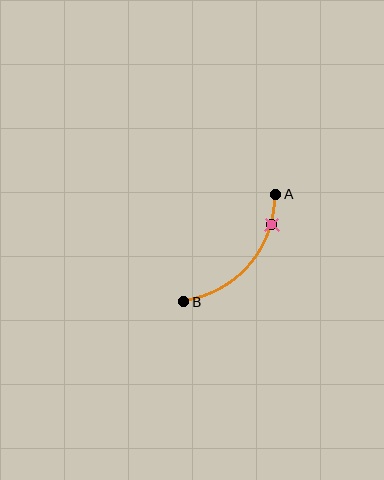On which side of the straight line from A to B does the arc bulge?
The arc bulges below and to the right of the straight line connecting A and B.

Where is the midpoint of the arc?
The arc midpoint is the point on the curve farthest from the straight line joining A and B. It sits below and to the right of that line.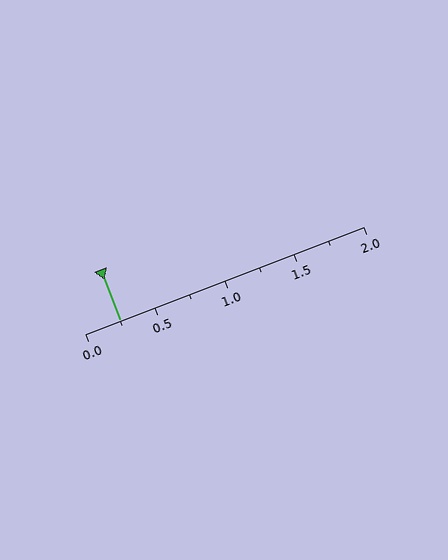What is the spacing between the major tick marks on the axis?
The major ticks are spaced 0.5 apart.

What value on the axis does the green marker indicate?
The marker indicates approximately 0.25.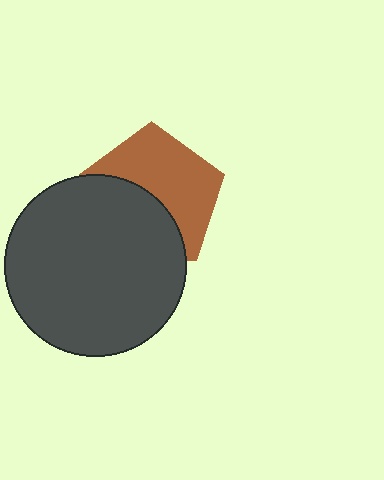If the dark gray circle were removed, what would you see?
You would see the complete brown pentagon.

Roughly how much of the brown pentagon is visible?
About half of it is visible (roughly 54%).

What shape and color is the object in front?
The object in front is a dark gray circle.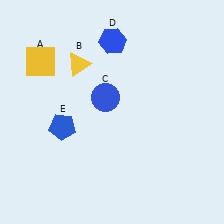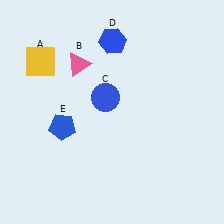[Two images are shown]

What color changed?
The triangle (B) changed from yellow in Image 1 to pink in Image 2.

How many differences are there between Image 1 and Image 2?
There is 1 difference between the two images.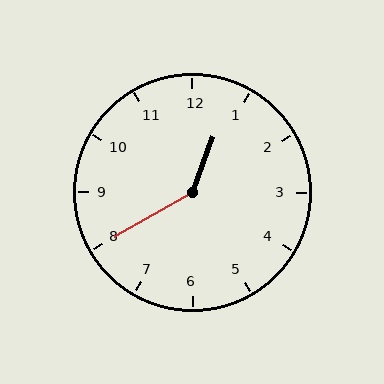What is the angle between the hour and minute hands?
Approximately 140 degrees.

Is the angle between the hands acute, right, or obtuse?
It is obtuse.